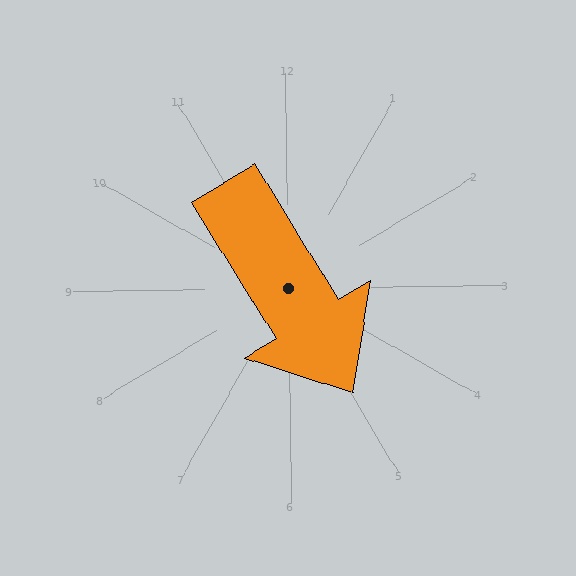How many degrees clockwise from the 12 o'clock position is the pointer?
Approximately 149 degrees.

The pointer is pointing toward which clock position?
Roughly 5 o'clock.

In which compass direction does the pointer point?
Southeast.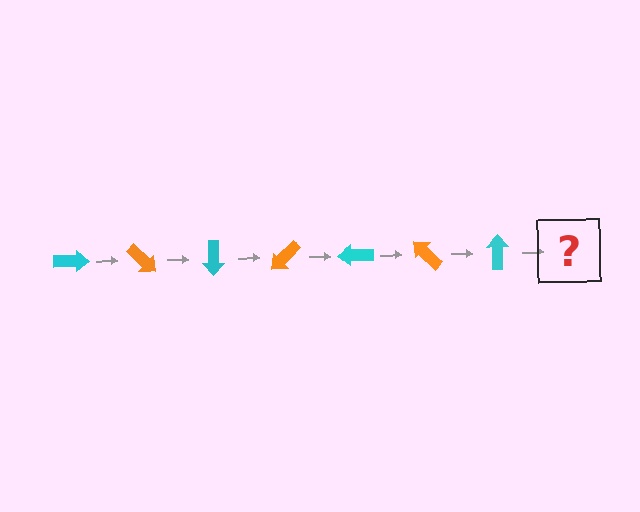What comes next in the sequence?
The next element should be an orange arrow, rotated 315 degrees from the start.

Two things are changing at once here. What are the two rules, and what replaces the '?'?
The two rules are that it rotates 45 degrees each step and the color cycles through cyan and orange. The '?' should be an orange arrow, rotated 315 degrees from the start.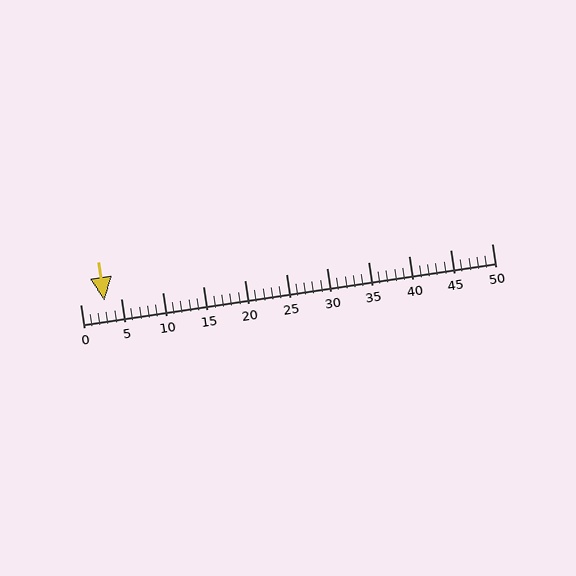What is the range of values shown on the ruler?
The ruler shows values from 0 to 50.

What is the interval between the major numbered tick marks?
The major tick marks are spaced 5 units apart.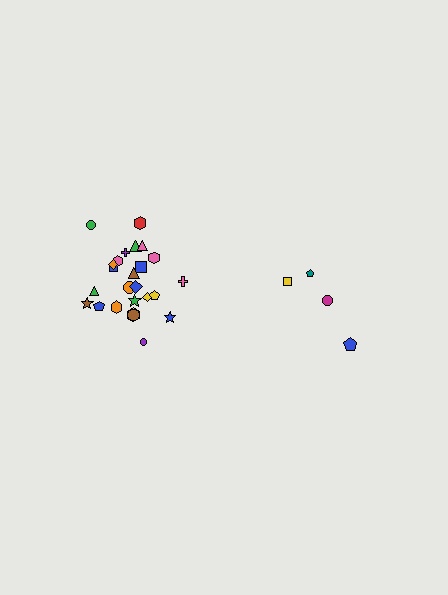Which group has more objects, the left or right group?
The left group.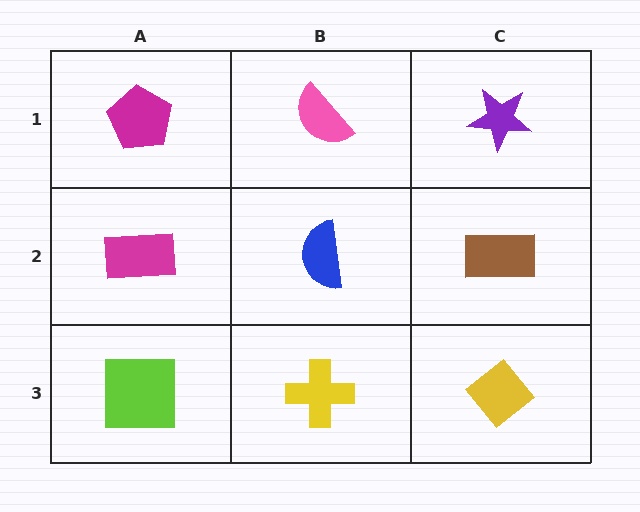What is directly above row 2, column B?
A pink semicircle.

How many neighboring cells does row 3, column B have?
3.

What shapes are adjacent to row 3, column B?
A blue semicircle (row 2, column B), a lime square (row 3, column A), a yellow diamond (row 3, column C).